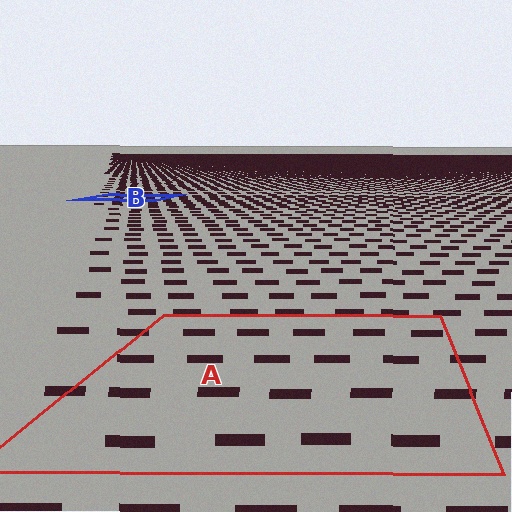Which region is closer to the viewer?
Region A is closer. The texture elements there are larger and more spread out.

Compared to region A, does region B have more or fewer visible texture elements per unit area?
Region B has more texture elements per unit area — they are packed more densely because it is farther away.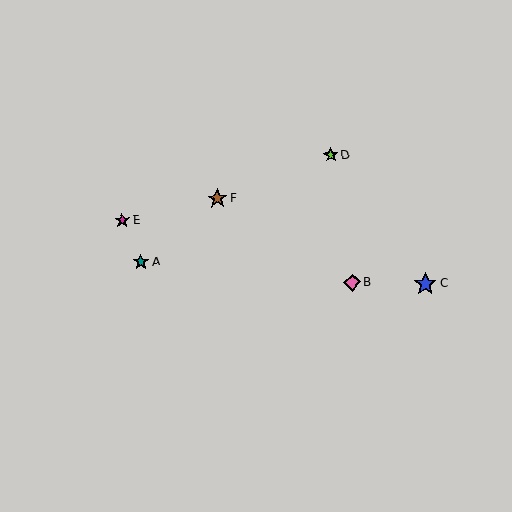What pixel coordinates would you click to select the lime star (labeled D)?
Click at (331, 155) to select the lime star D.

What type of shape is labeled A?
Shape A is a teal star.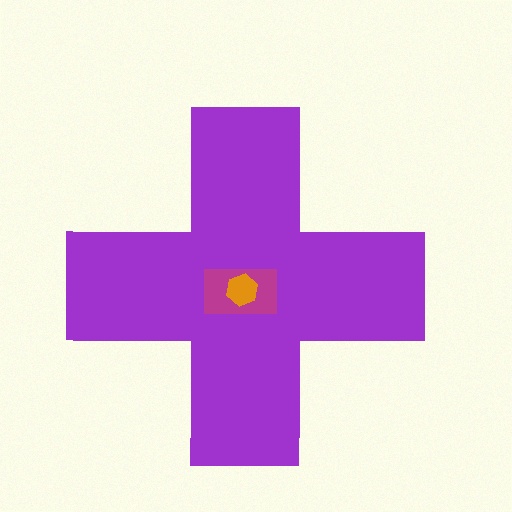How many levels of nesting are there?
3.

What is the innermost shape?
The orange hexagon.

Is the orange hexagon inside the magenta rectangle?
Yes.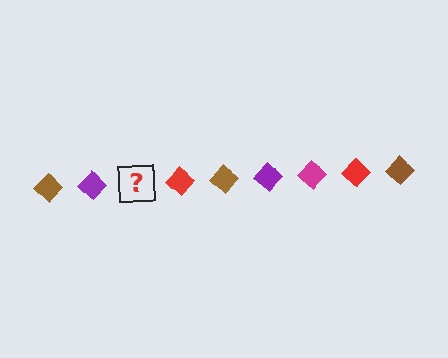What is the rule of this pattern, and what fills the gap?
The rule is that the pattern cycles through brown, purple, magenta, red diamonds. The gap should be filled with a magenta diamond.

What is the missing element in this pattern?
The missing element is a magenta diamond.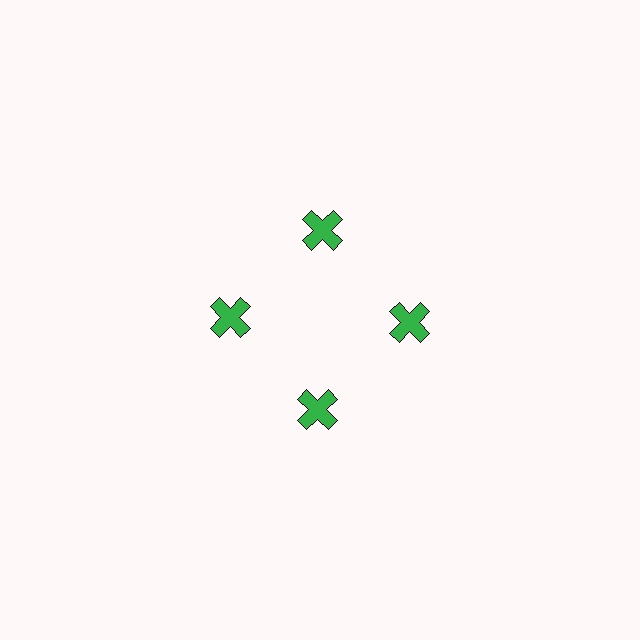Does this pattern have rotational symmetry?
Yes, this pattern has 4-fold rotational symmetry. It looks the same after rotating 90 degrees around the center.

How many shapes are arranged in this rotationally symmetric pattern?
There are 4 shapes, arranged in 4 groups of 1.